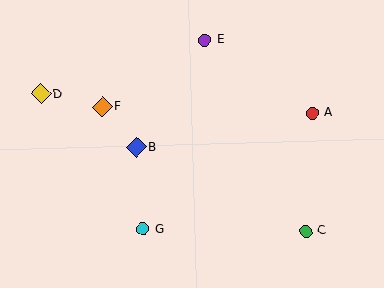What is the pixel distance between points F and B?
The distance between F and B is 53 pixels.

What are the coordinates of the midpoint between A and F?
The midpoint between A and F is at (207, 110).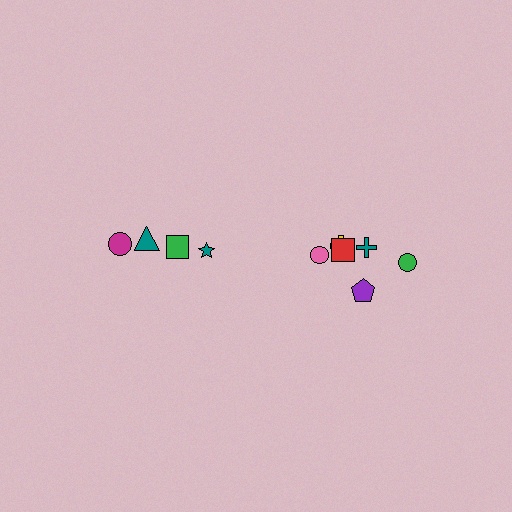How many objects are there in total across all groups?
There are 10 objects.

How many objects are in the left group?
There are 4 objects.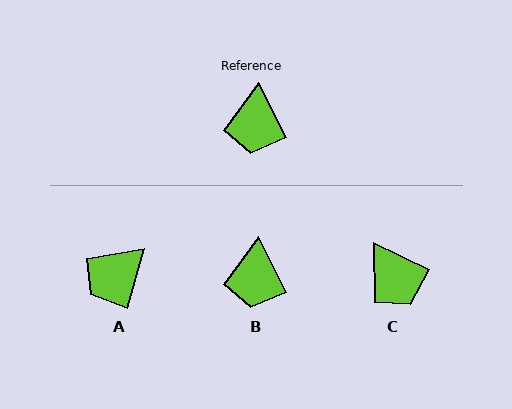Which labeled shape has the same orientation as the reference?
B.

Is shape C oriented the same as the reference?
No, it is off by about 37 degrees.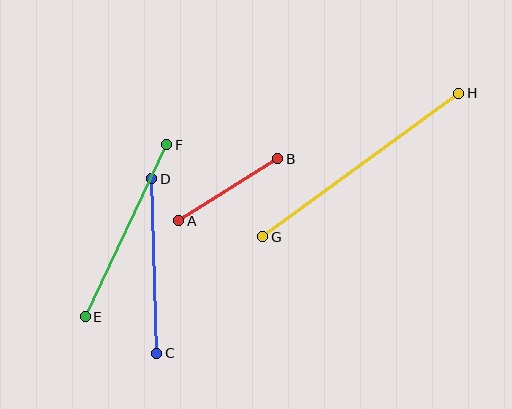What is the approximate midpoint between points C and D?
The midpoint is at approximately (154, 266) pixels.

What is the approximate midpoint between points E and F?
The midpoint is at approximately (126, 231) pixels.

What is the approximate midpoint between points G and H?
The midpoint is at approximately (361, 165) pixels.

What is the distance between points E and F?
The distance is approximately 190 pixels.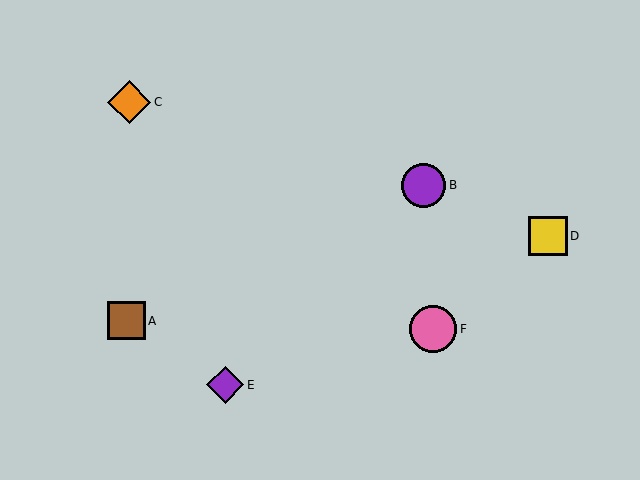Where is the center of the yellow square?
The center of the yellow square is at (548, 236).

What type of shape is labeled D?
Shape D is a yellow square.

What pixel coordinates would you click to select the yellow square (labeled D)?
Click at (548, 236) to select the yellow square D.